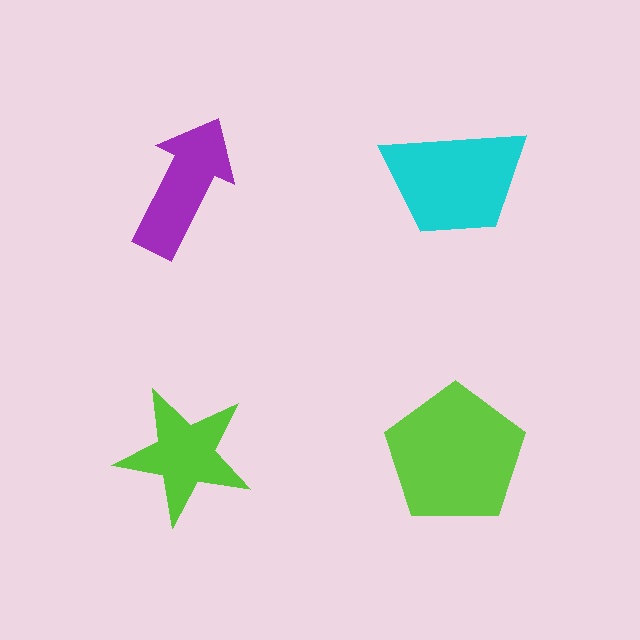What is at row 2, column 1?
A lime star.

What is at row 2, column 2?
A lime pentagon.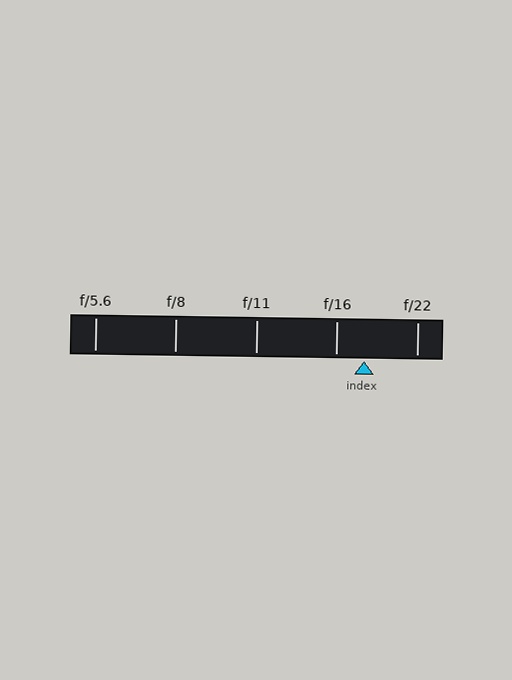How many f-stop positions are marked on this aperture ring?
There are 5 f-stop positions marked.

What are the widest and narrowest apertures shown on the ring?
The widest aperture shown is f/5.6 and the narrowest is f/22.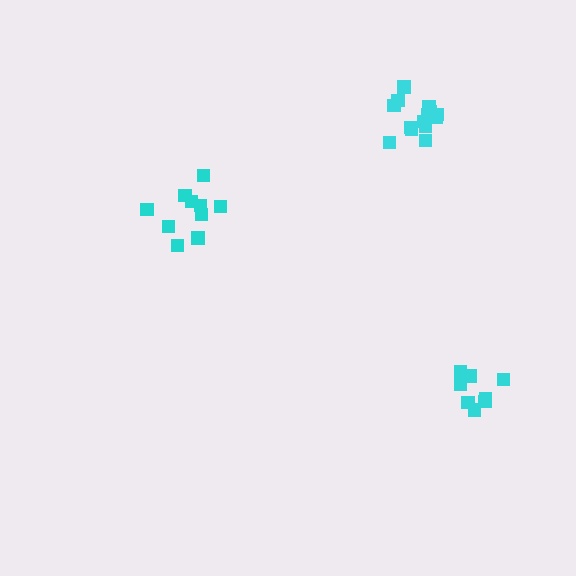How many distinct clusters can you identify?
There are 3 distinct clusters.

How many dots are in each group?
Group 1: 14 dots, Group 2: 8 dots, Group 3: 10 dots (32 total).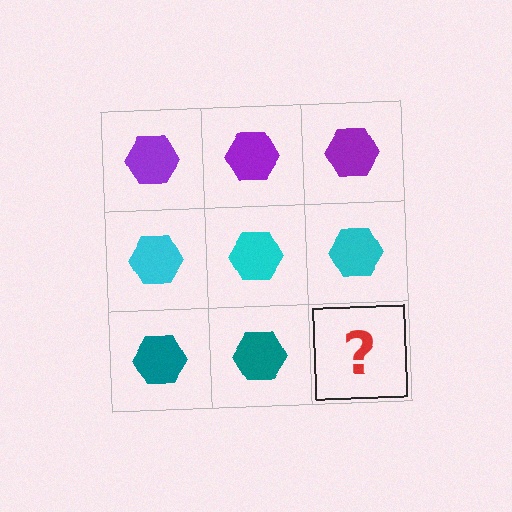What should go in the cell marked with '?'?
The missing cell should contain a teal hexagon.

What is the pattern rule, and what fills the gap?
The rule is that each row has a consistent color. The gap should be filled with a teal hexagon.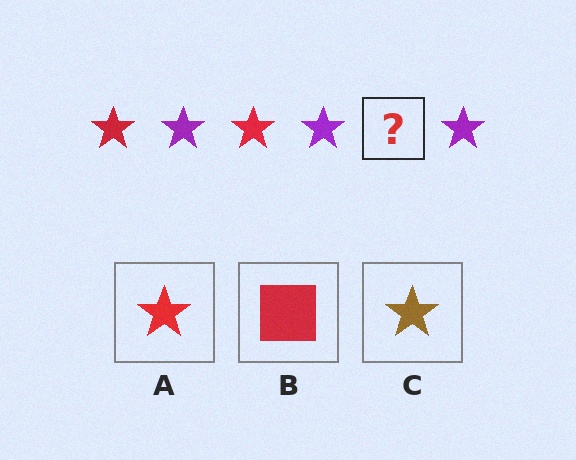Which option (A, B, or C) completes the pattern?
A.